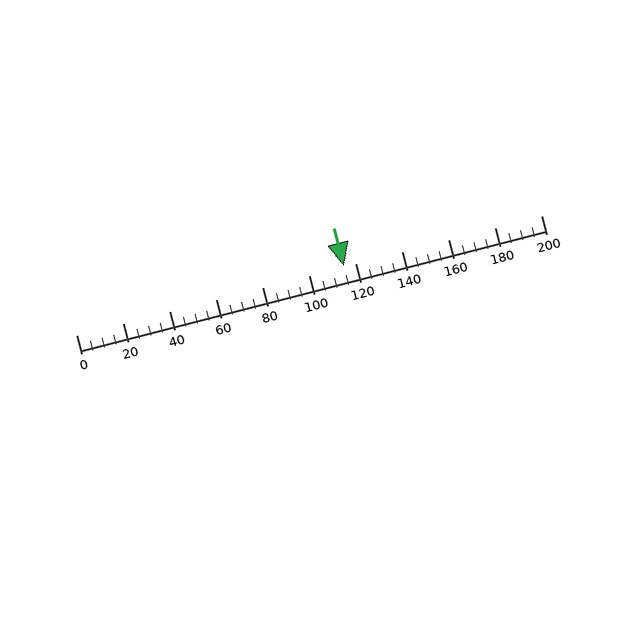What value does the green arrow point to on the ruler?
The green arrow points to approximately 115.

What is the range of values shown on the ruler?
The ruler shows values from 0 to 200.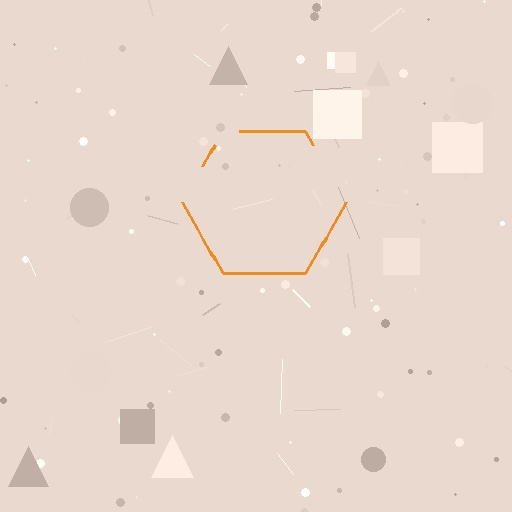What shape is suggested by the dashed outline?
The dashed outline suggests a hexagon.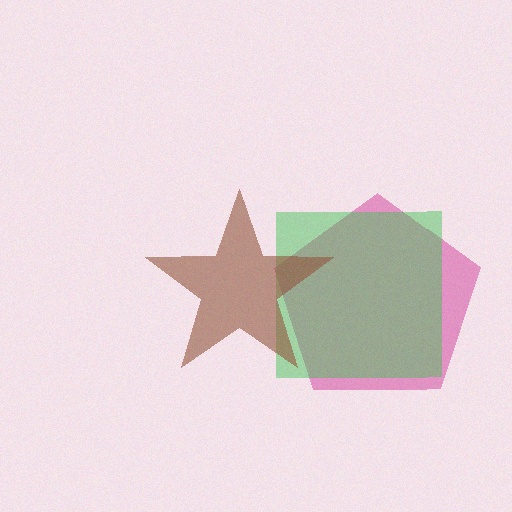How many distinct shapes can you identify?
There are 3 distinct shapes: a pink pentagon, a green square, a brown star.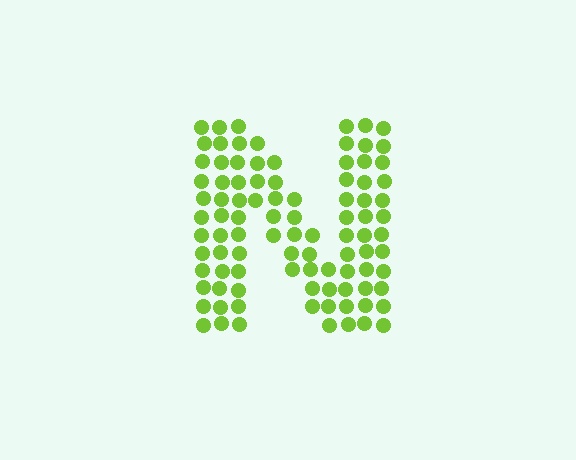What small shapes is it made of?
It is made of small circles.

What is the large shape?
The large shape is the letter N.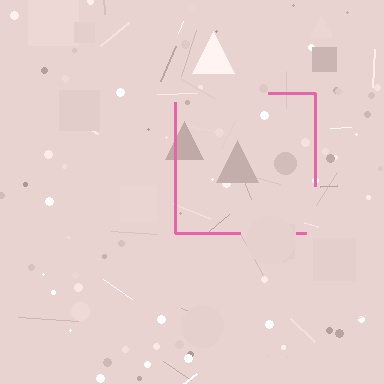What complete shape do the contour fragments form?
The contour fragments form a square.